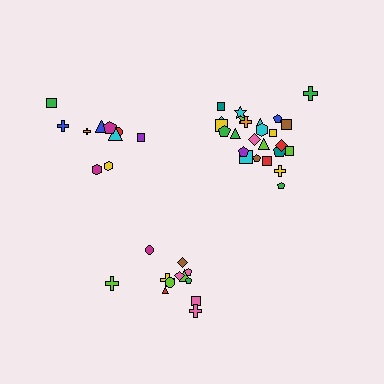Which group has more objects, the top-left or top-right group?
The top-right group.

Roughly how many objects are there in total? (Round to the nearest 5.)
Roughly 45 objects in total.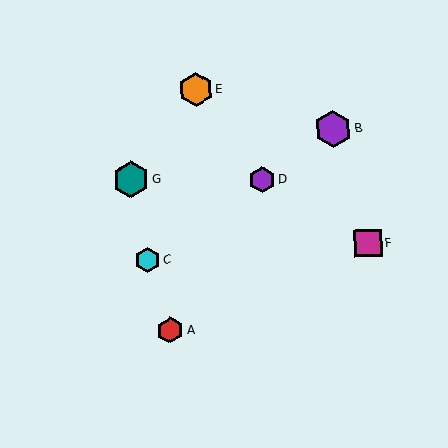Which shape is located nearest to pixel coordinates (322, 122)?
The purple hexagon (labeled B) at (333, 129) is nearest to that location.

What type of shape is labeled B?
Shape B is a purple hexagon.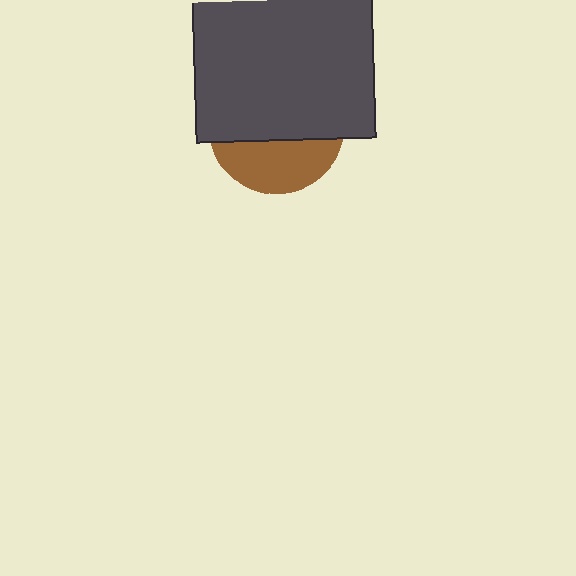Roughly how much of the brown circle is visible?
A small part of it is visible (roughly 36%).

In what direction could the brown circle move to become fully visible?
The brown circle could move down. That would shift it out from behind the dark gray square entirely.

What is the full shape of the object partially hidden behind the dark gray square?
The partially hidden object is a brown circle.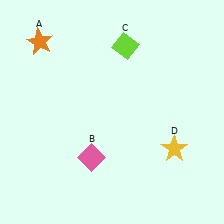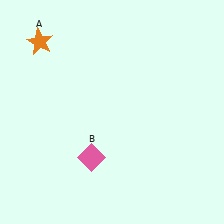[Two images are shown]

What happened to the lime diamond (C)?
The lime diamond (C) was removed in Image 2. It was in the top-right area of Image 1.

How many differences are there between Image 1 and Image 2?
There are 2 differences between the two images.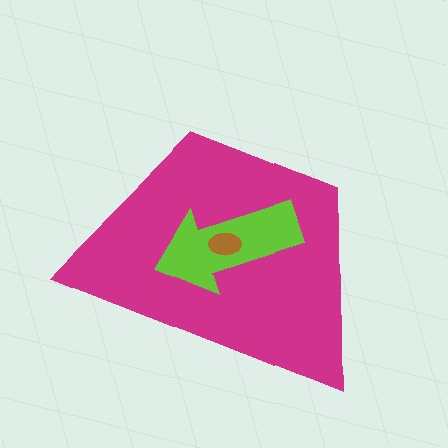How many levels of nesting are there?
3.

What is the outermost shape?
The magenta trapezoid.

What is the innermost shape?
The brown ellipse.